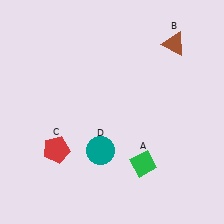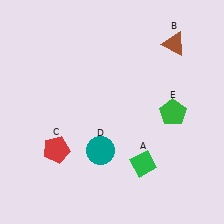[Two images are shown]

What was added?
A green pentagon (E) was added in Image 2.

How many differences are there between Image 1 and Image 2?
There is 1 difference between the two images.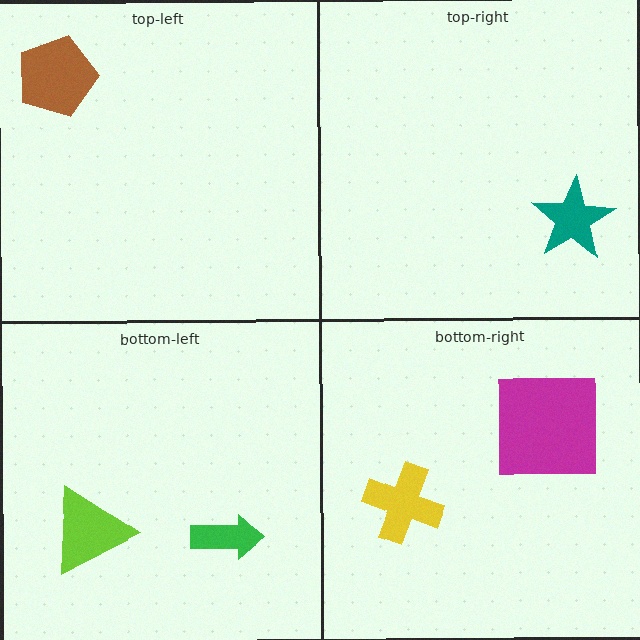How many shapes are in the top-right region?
1.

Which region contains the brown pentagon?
The top-left region.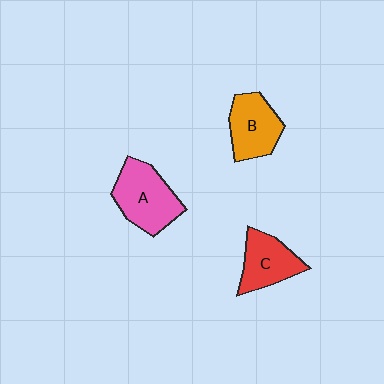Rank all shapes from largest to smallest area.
From largest to smallest: A (pink), B (orange), C (red).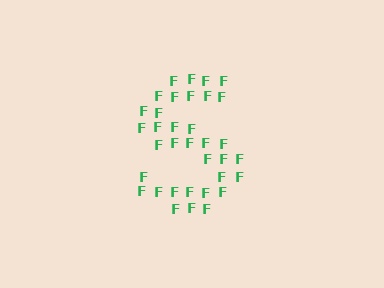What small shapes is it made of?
It is made of small letter F's.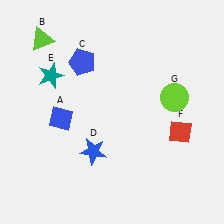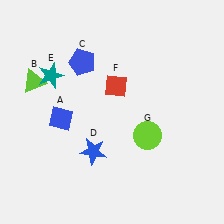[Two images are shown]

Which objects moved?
The objects that moved are: the lime triangle (B), the red diamond (F), the lime circle (G).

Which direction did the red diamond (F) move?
The red diamond (F) moved left.